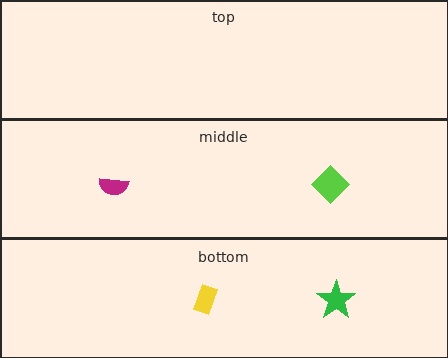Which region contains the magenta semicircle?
The middle region.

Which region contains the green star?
The bottom region.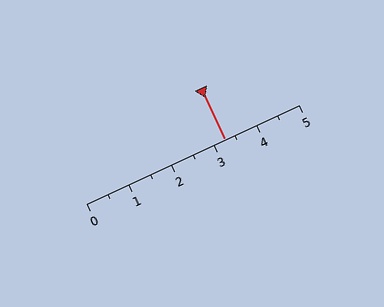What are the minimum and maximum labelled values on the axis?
The axis runs from 0 to 5.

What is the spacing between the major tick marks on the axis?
The major ticks are spaced 1 apart.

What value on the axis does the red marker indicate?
The marker indicates approximately 3.2.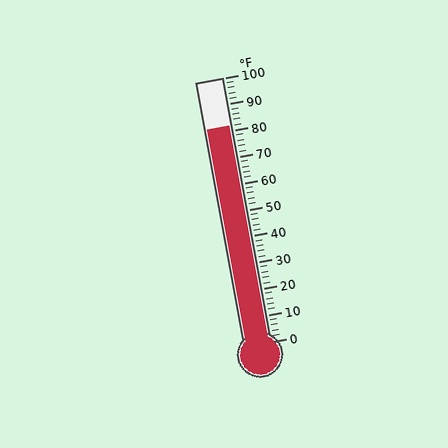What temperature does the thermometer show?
The thermometer shows approximately 82°F.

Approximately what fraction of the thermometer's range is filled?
The thermometer is filled to approximately 80% of its range.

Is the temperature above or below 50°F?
The temperature is above 50°F.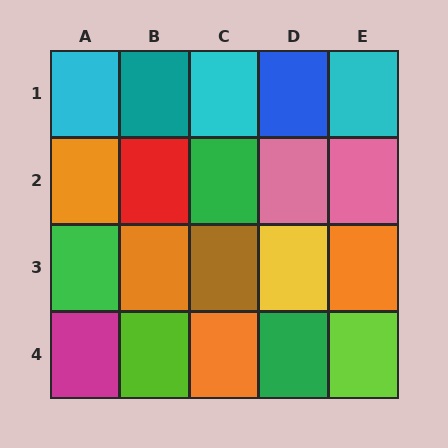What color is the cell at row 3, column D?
Yellow.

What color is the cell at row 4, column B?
Lime.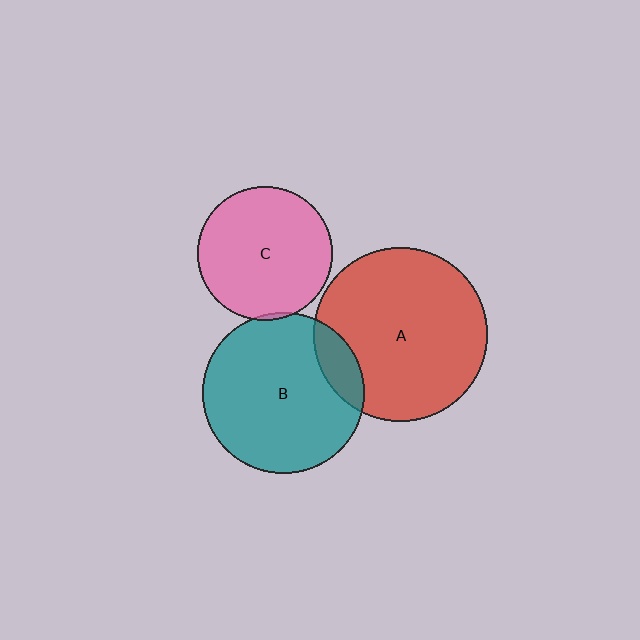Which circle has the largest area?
Circle A (red).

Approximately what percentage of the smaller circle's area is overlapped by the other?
Approximately 15%.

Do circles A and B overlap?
Yes.